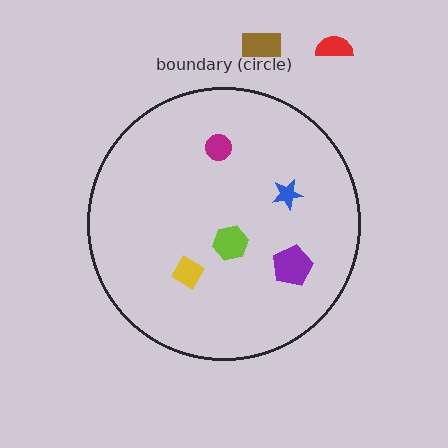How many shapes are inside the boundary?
5 inside, 2 outside.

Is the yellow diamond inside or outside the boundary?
Inside.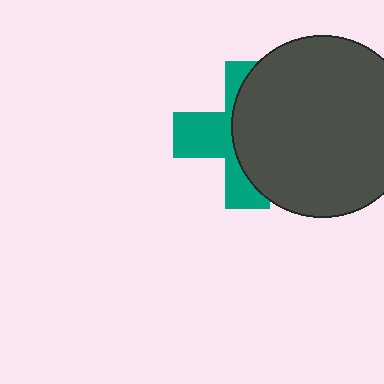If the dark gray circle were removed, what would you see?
You would see the complete teal cross.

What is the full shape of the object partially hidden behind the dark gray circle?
The partially hidden object is a teal cross.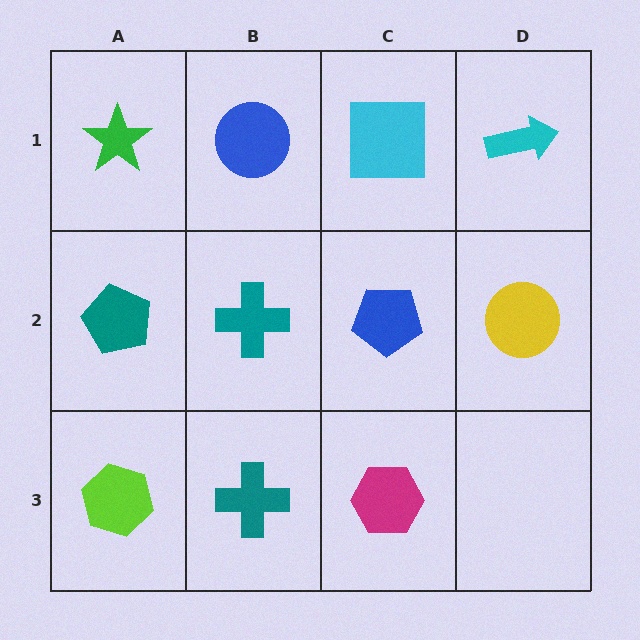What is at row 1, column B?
A blue circle.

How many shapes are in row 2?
4 shapes.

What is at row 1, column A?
A green star.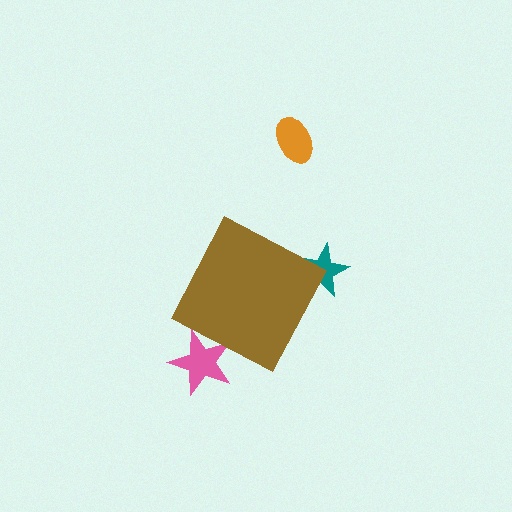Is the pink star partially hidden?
Yes, the pink star is partially hidden behind the brown diamond.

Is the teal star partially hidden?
Yes, the teal star is partially hidden behind the brown diamond.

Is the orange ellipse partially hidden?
No, the orange ellipse is fully visible.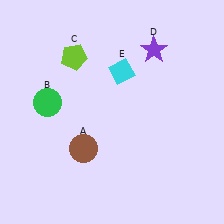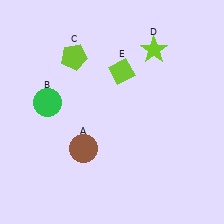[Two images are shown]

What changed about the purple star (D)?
In Image 1, D is purple. In Image 2, it changed to lime.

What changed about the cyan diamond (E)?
In Image 1, E is cyan. In Image 2, it changed to lime.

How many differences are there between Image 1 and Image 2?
There are 2 differences between the two images.